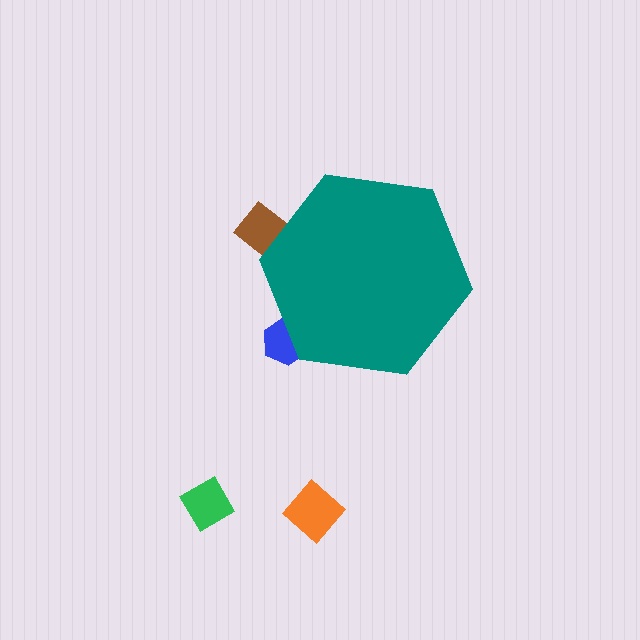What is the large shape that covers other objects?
A teal hexagon.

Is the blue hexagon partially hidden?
Yes, the blue hexagon is partially hidden behind the teal hexagon.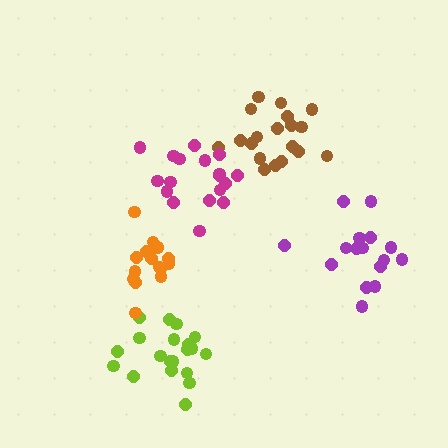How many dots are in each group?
Group 1: 19 dots, Group 2: 20 dots, Group 3: 16 dots, Group 4: 16 dots, Group 5: 18 dots (89 total).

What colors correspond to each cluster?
The clusters are colored: brown, lime, orange, purple, magenta.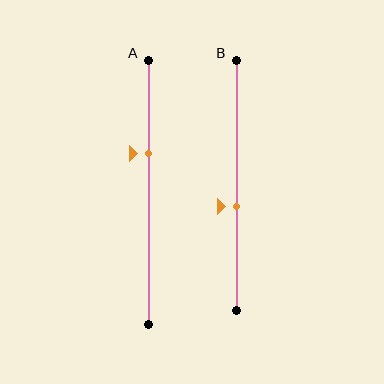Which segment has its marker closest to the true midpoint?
Segment B has its marker closest to the true midpoint.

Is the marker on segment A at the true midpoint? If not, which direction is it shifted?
No, the marker on segment A is shifted upward by about 15% of the segment length.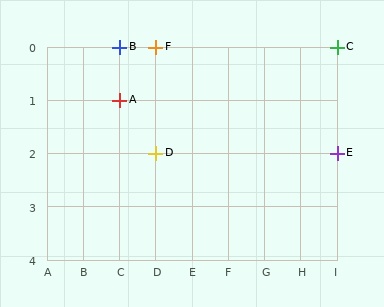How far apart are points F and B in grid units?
Points F and B are 1 column apart.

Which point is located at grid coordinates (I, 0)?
Point C is at (I, 0).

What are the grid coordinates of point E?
Point E is at grid coordinates (I, 2).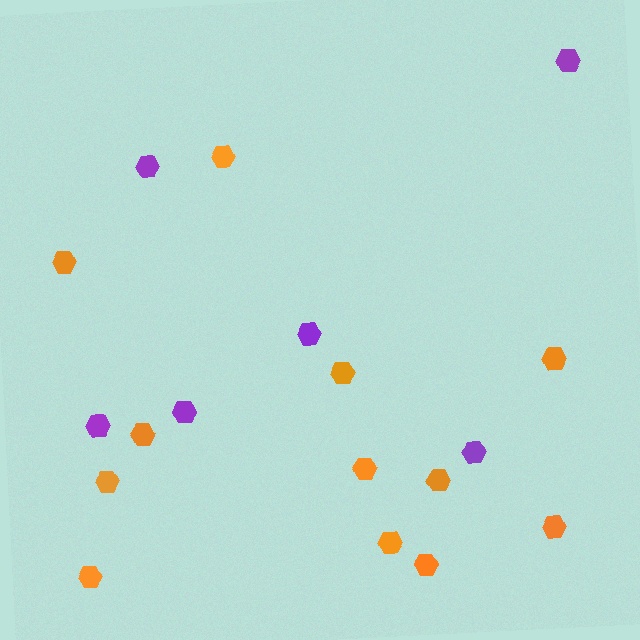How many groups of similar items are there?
There are 2 groups: one group of purple hexagons (6) and one group of orange hexagons (12).